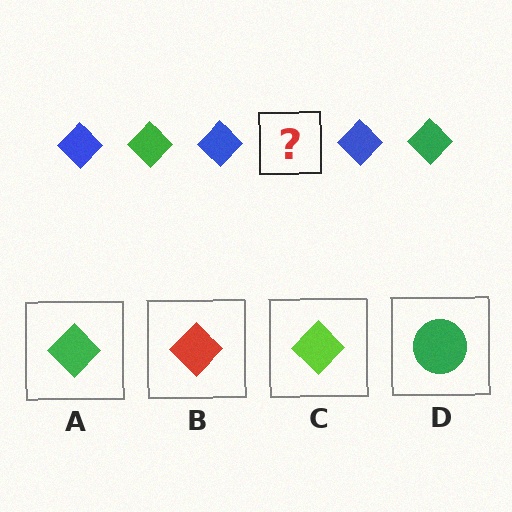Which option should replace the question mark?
Option A.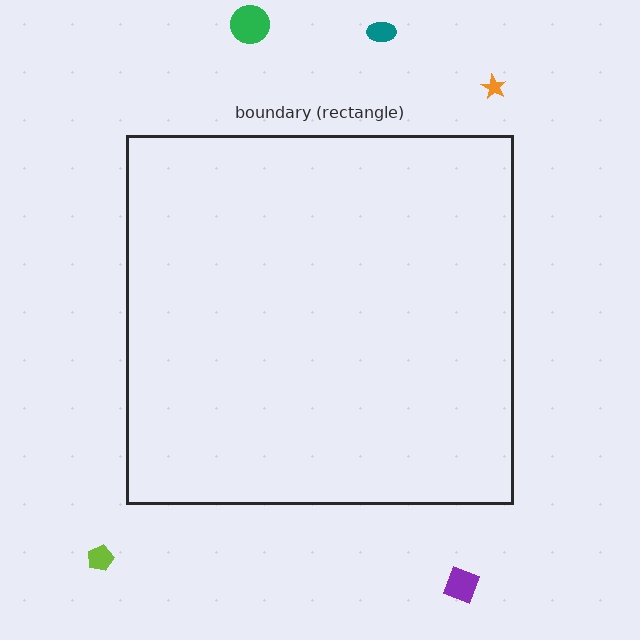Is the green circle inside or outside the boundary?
Outside.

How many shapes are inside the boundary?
0 inside, 5 outside.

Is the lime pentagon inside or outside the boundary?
Outside.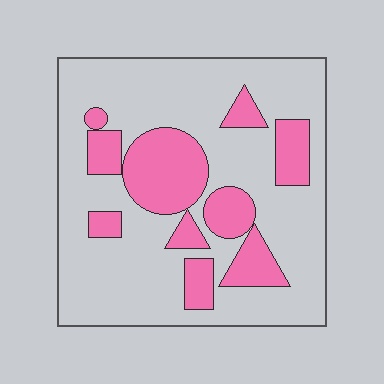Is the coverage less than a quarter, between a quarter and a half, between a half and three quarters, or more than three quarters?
Between a quarter and a half.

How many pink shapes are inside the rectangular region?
10.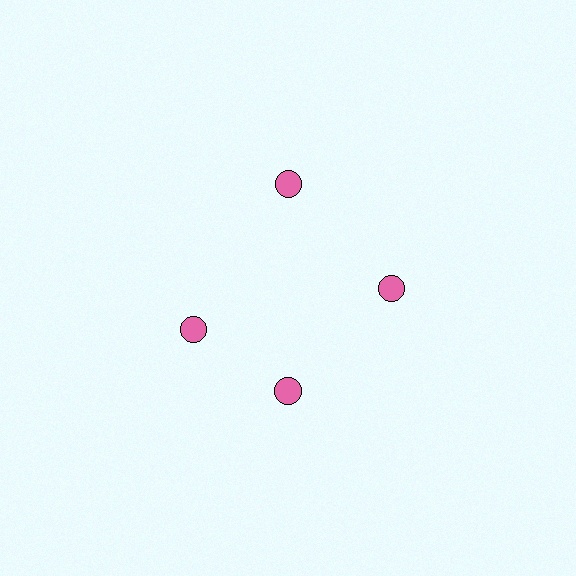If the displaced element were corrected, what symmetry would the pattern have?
It would have 4-fold rotational symmetry — the pattern would map onto itself every 90 degrees.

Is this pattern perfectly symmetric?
No. The 4 pink circles are arranged in a ring, but one element near the 9 o'clock position is rotated out of alignment along the ring, breaking the 4-fold rotational symmetry.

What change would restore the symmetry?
The symmetry would be restored by rotating it back into even spacing with its neighbors so that all 4 circles sit at equal angles and equal distance from the center.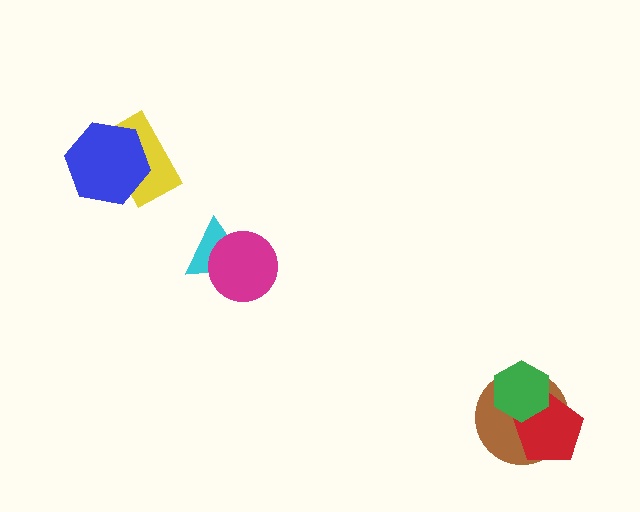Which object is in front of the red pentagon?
The green hexagon is in front of the red pentagon.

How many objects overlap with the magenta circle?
1 object overlaps with the magenta circle.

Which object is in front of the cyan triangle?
The magenta circle is in front of the cyan triangle.